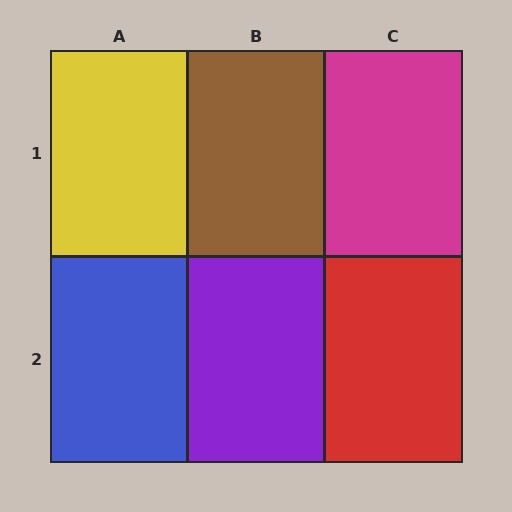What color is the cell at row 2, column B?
Purple.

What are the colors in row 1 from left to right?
Yellow, brown, magenta.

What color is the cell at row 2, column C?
Red.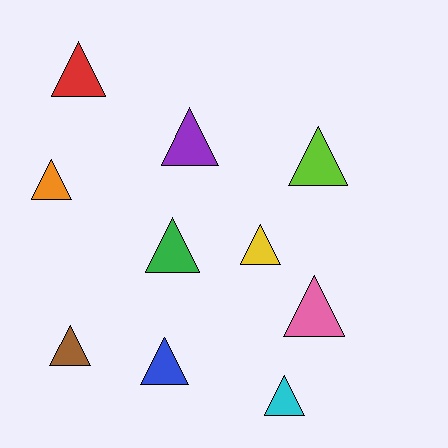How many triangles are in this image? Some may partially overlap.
There are 10 triangles.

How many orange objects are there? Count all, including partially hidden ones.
There is 1 orange object.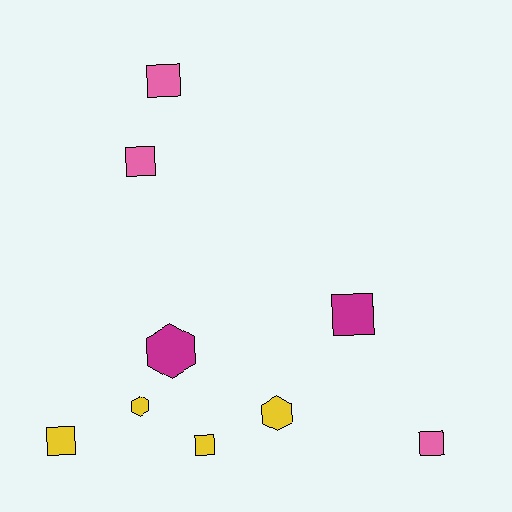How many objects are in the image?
There are 9 objects.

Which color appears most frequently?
Yellow, with 4 objects.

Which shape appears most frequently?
Square, with 6 objects.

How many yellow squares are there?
There are 2 yellow squares.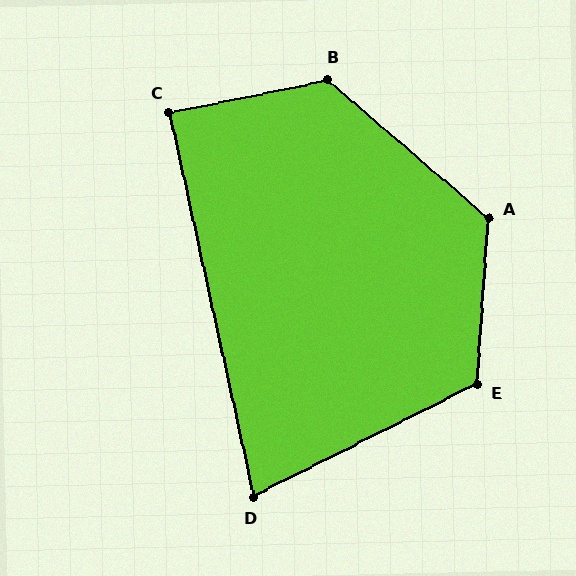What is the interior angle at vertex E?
Approximately 121 degrees (obtuse).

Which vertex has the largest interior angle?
B, at approximately 128 degrees.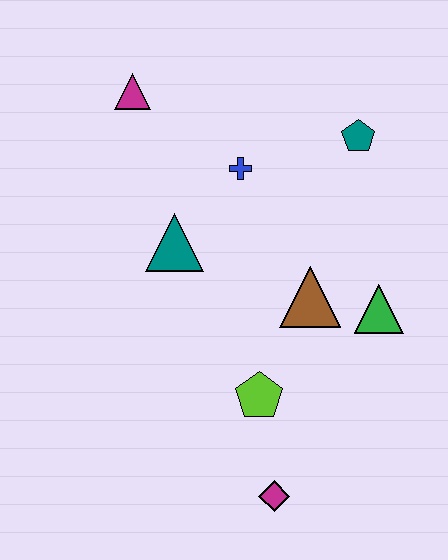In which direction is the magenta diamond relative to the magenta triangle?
The magenta diamond is below the magenta triangle.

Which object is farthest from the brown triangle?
The magenta triangle is farthest from the brown triangle.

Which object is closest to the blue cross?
The teal triangle is closest to the blue cross.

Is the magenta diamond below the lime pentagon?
Yes